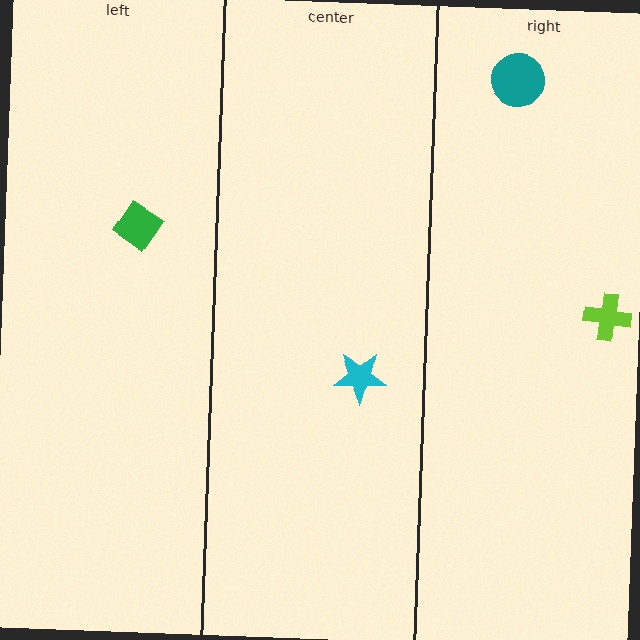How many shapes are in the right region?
2.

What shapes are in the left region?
The green diamond.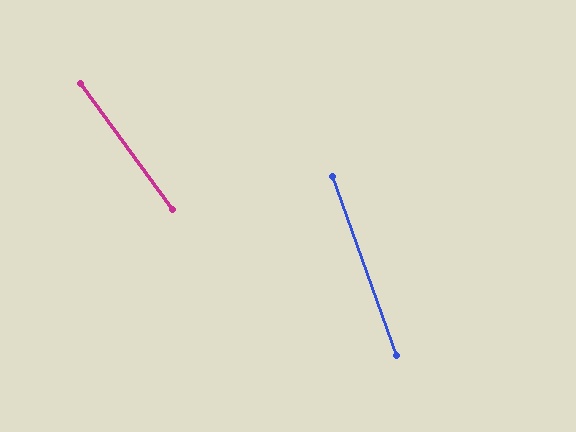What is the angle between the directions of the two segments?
Approximately 17 degrees.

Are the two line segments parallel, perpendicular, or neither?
Neither parallel nor perpendicular — they differ by about 17°.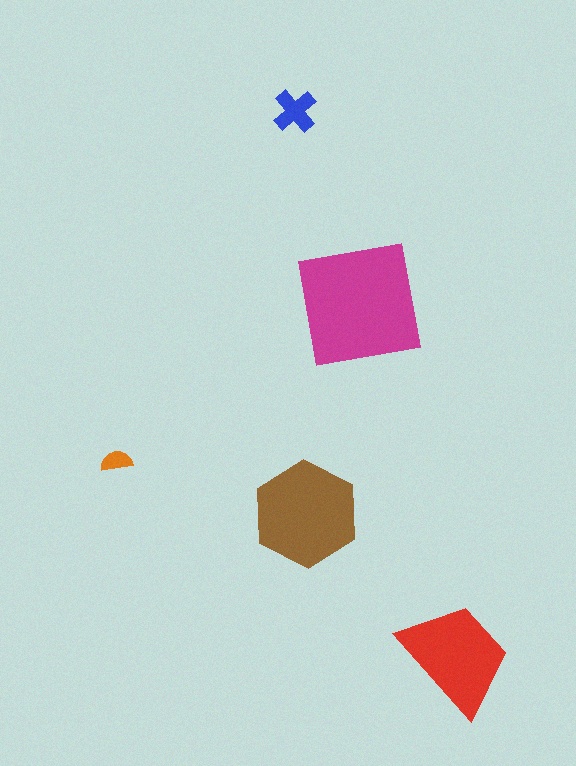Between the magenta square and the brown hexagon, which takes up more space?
The magenta square.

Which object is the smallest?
The orange semicircle.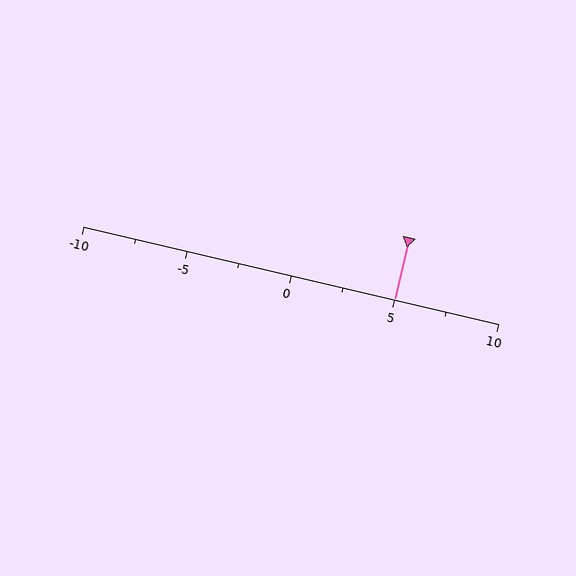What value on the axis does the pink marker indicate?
The marker indicates approximately 5.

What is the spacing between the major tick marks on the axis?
The major ticks are spaced 5 apart.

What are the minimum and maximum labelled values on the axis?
The axis runs from -10 to 10.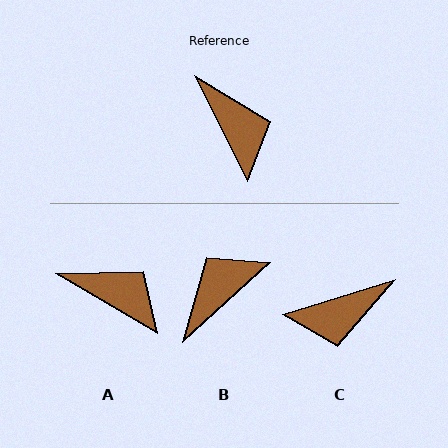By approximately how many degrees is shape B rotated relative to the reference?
Approximately 106 degrees counter-clockwise.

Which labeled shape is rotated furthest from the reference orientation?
B, about 106 degrees away.